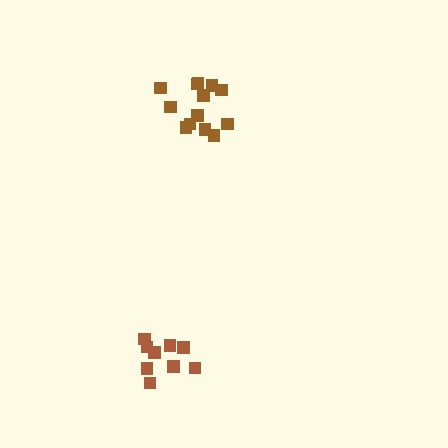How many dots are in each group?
Group 1: 13 dots, Group 2: 10 dots (23 total).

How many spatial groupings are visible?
There are 2 spatial groupings.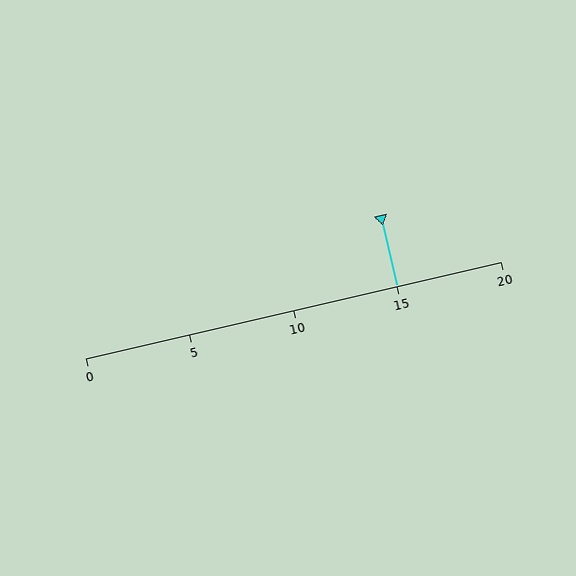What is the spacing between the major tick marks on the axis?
The major ticks are spaced 5 apart.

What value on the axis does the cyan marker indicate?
The marker indicates approximately 15.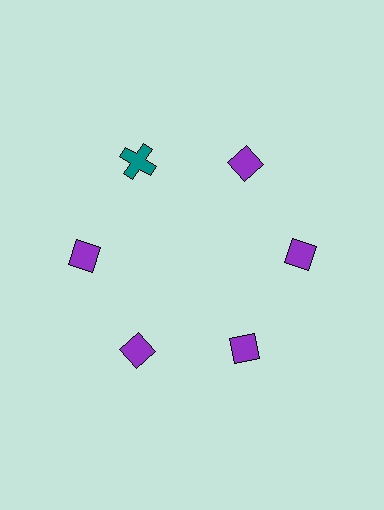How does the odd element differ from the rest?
It differs in both color (teal instead of purple) and shape (cross instead of diamond).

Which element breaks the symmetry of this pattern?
The teal cross at roughly the 11 o'clock position breaks the symmetry. All other shapes are purple diamonds.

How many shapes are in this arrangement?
There are 6 shapes arranged in a ring pattern.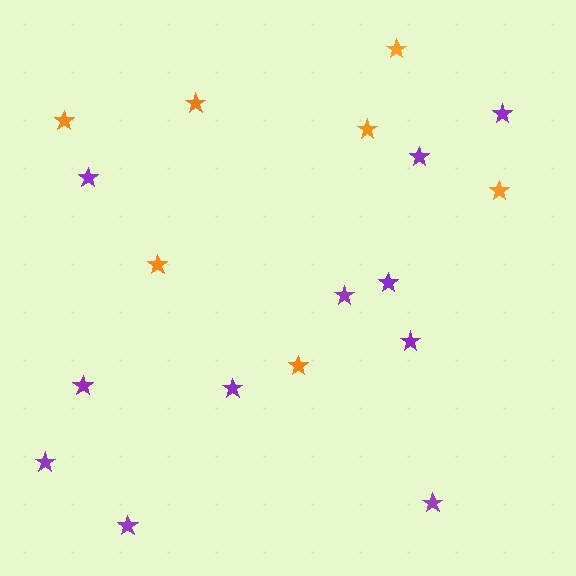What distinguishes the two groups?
There are 2 groups: one group of orange stars (7) and one group of purple stars (11).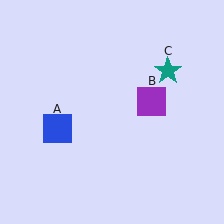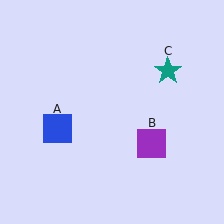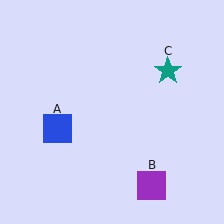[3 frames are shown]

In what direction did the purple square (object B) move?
The purple square (object B) moved down.